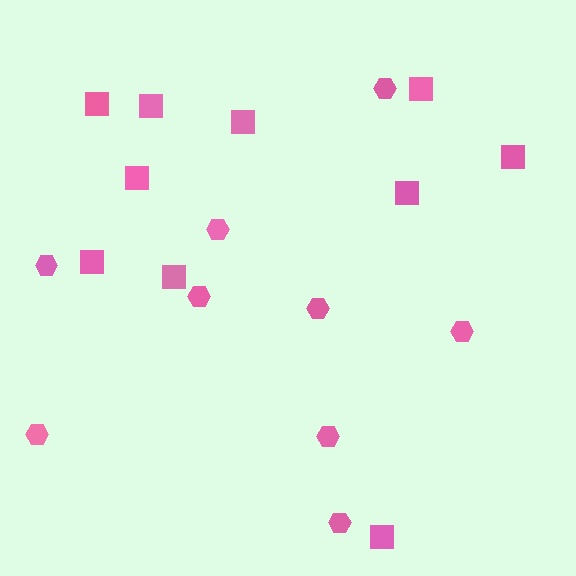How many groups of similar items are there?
There are 2 groups: one group of squares (10) and one group of hexagons (9).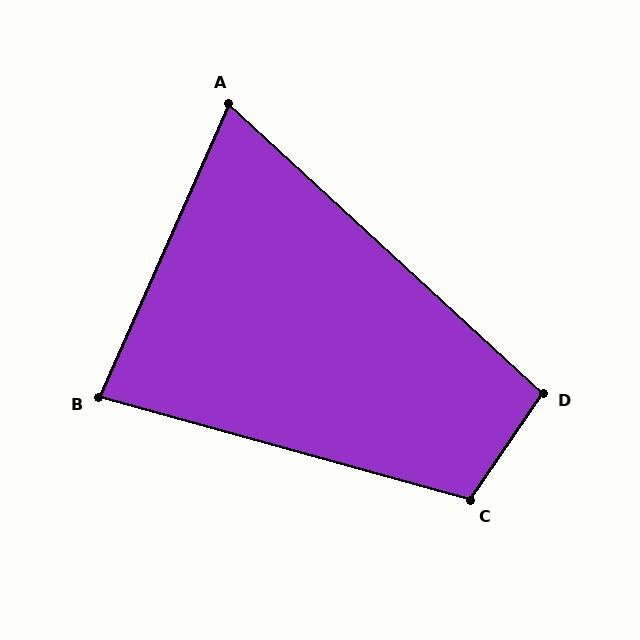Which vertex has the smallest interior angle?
A, at approximately 71 degrees.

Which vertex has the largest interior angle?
C, at approximately 109 degrees.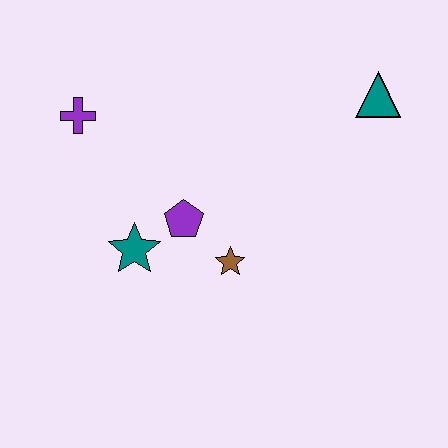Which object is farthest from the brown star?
The teal triangle is farthest from the brown star.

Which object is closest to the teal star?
The purple pentagon is closest to the teal star.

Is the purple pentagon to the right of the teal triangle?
No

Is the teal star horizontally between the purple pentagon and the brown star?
No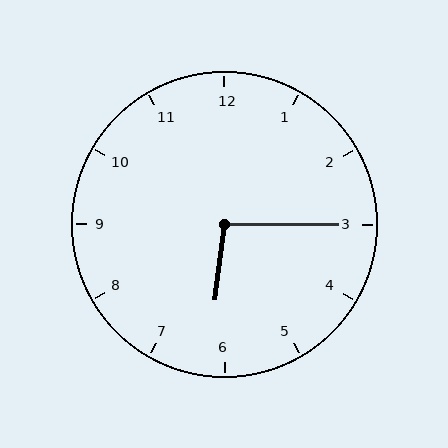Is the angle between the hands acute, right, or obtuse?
It is obtuse.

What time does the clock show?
6:15.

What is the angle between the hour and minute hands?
Approximately 98 degrees.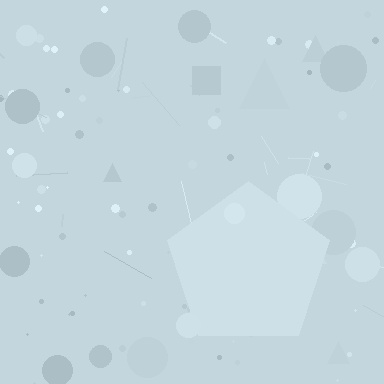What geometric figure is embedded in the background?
A pentagon is embedded in the background.